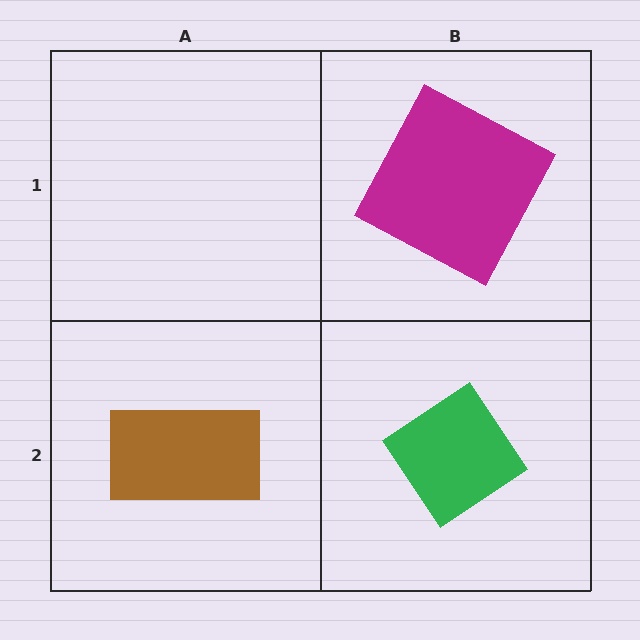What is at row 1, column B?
A magenta square.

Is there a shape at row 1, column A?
No, that cell is empty.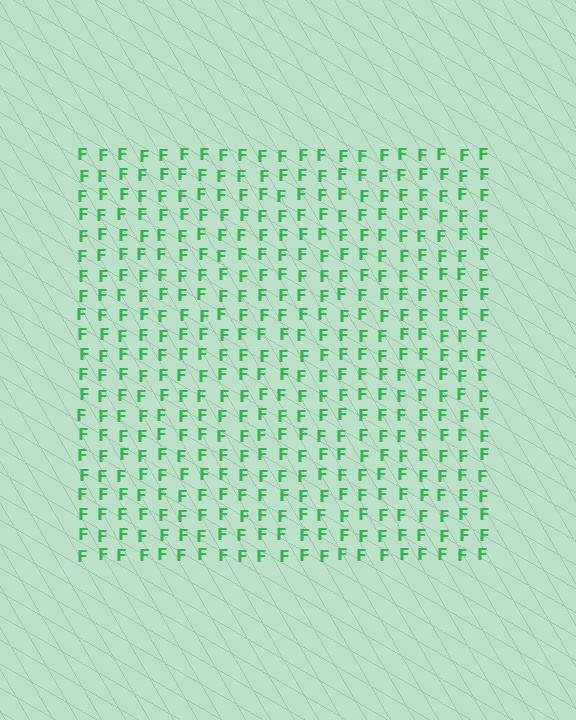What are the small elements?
The small elements are letter F's.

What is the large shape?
The large shape is a square.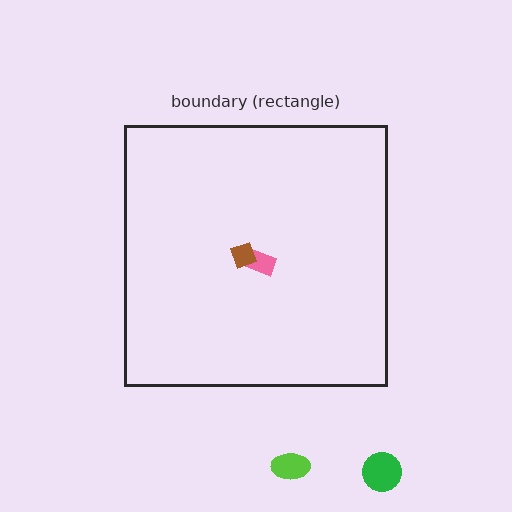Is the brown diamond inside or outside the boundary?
Inside.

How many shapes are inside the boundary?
2 inside, 2 outside.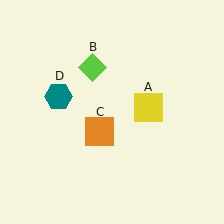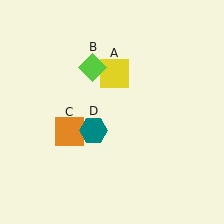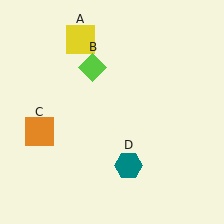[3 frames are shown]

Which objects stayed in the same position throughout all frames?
Lime diamond (object B) remained stationary.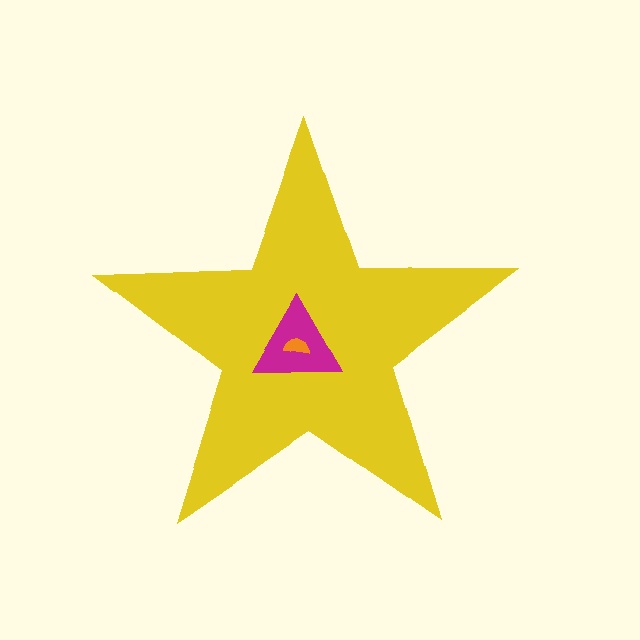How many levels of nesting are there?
3.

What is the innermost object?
The orange semicircle.